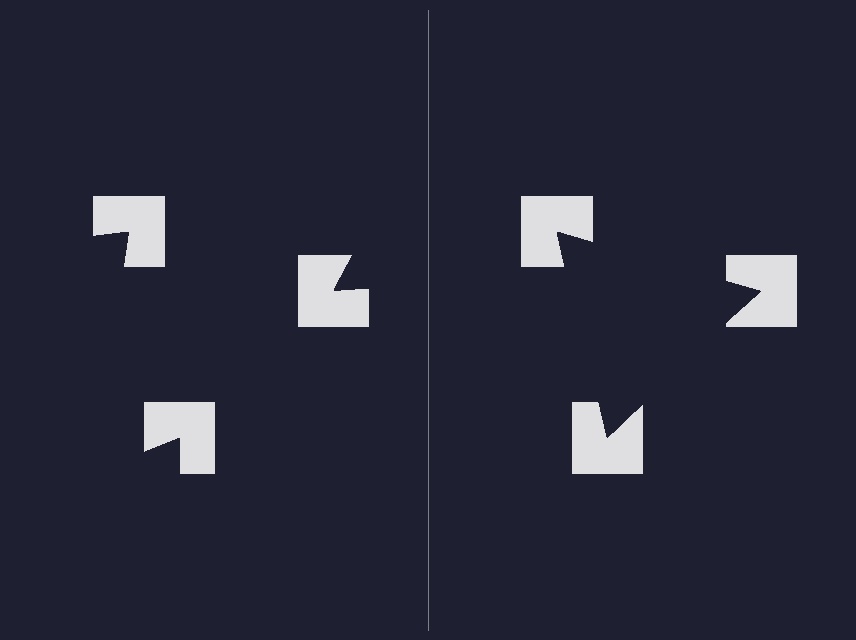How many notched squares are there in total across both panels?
6 — 3 on each side.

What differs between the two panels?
The notched squares are positioned identically on both sides; only the wedge orientations differ. On the right they align to a triangle; on the left they are misaligned.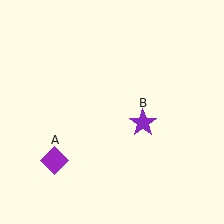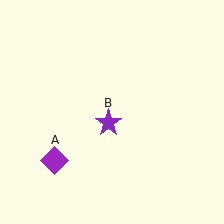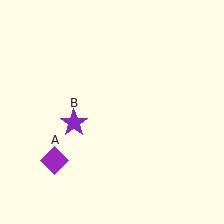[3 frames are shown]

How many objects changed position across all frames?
1 object changed position: purple star (object B).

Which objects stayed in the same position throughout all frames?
Purple diamond (object A) remained stationary.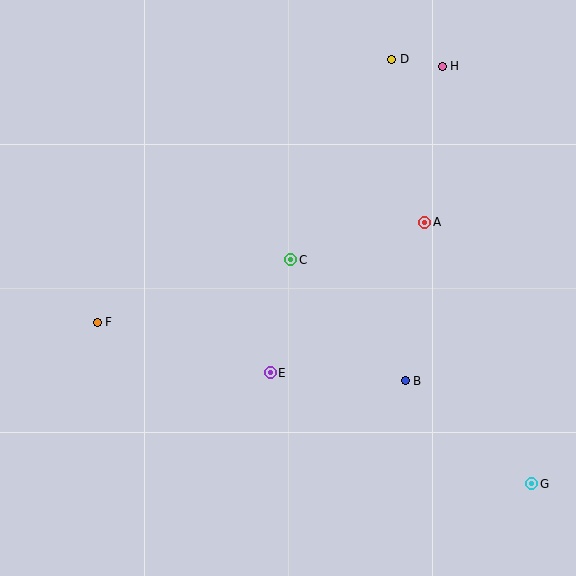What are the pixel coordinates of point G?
Point G is at (532, 484).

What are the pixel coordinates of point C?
Point C is at (291, 260).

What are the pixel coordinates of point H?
Point H is at (442, 66).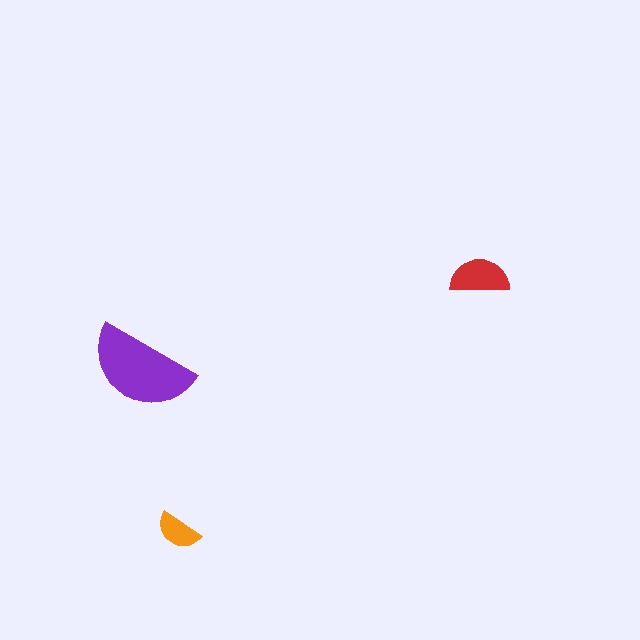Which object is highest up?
The red semicircle is topmost.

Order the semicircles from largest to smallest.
the purple one, the red one, the orange one.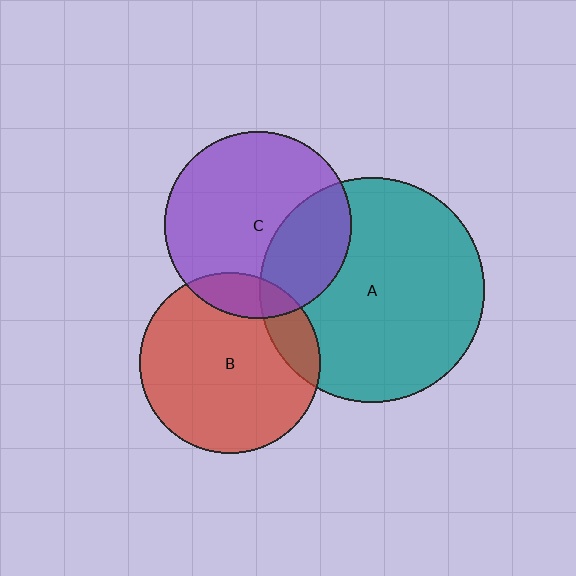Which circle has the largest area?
Circle A (teal).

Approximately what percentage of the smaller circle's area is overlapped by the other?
Approximately 15%.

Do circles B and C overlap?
Yes.